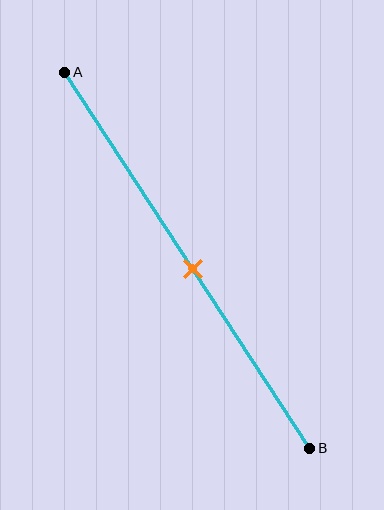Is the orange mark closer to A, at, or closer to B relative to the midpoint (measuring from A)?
The orange mark is approximately at the midpoint of segment AB.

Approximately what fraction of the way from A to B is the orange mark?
The orange mark is approximately 50% of the way from A to B.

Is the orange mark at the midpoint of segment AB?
Yes, the mark is approximately at the midpoint.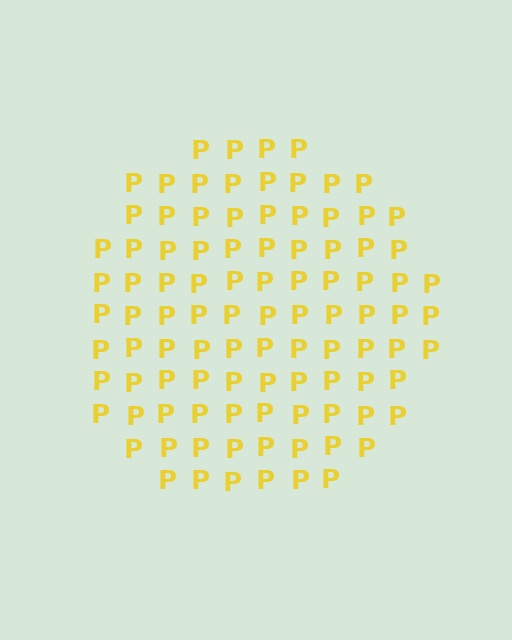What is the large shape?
The large shape is a circle.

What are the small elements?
The small elements are letter P's.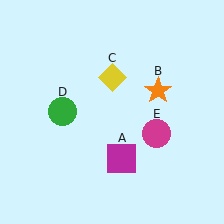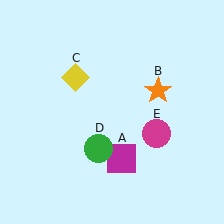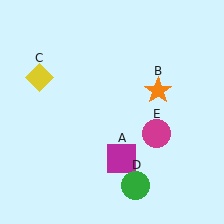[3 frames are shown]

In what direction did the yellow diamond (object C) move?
The yellow diamond (object C) moved left.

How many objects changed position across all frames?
2 objects changed position: yellow diamond (object C), green circle (object D).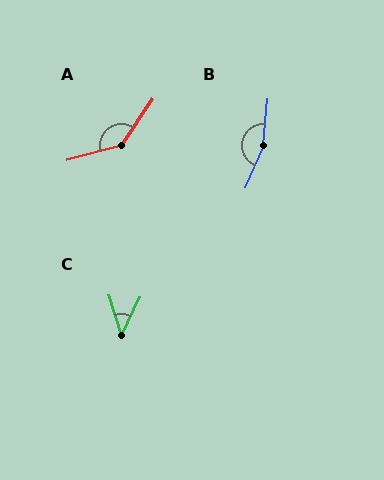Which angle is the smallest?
C, at approximately 43 degrees.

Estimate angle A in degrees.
Approximately 139 degrees.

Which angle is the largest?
B, at approximately 162 degrees.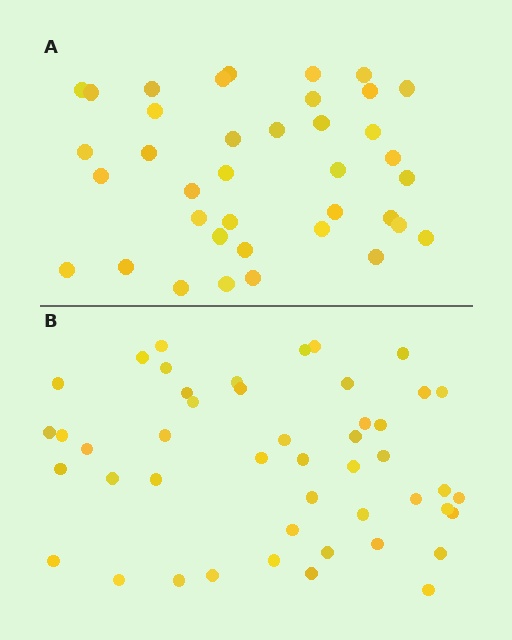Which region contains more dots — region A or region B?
Region B (the bottom region) has more dots.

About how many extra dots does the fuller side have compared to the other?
Region B has roughly 8 or so more dots than region A.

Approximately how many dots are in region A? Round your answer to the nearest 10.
About 40 dots. (The exact count is 38, which rounds to 40.)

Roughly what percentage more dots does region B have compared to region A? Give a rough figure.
About 25% more.